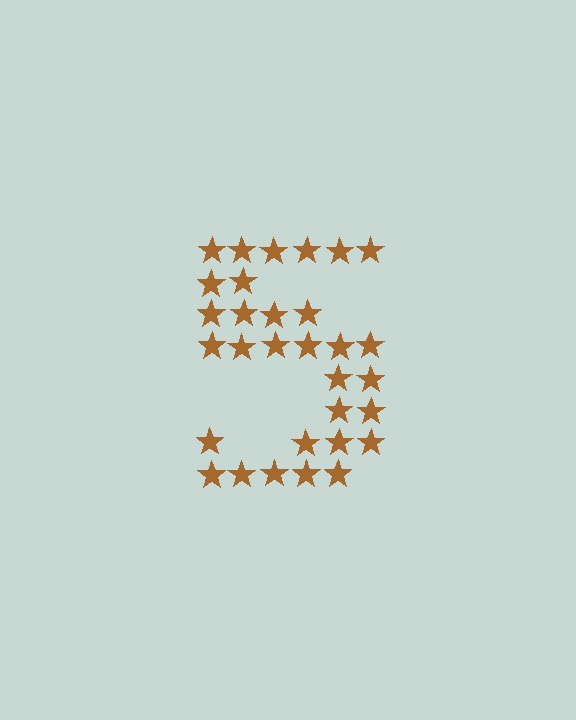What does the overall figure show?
The overall figure shows the digit 5.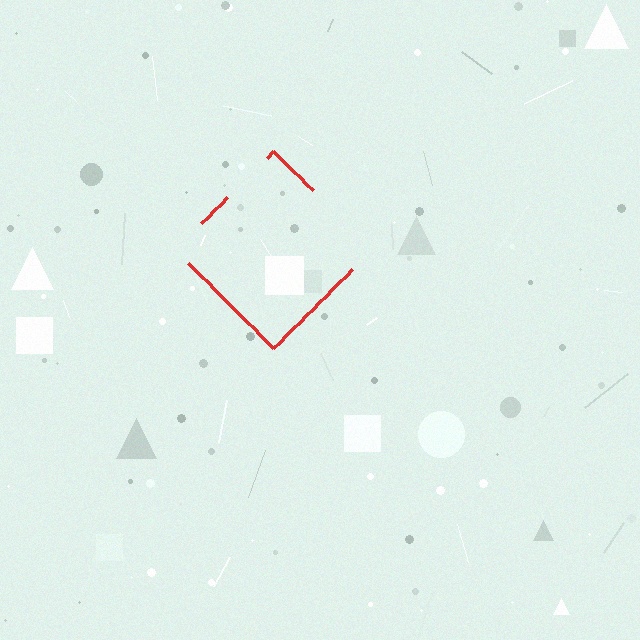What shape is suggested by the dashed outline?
The dashed outline suggests a diamond.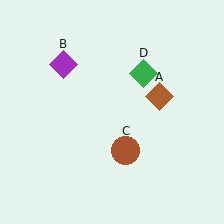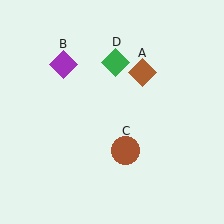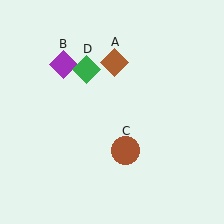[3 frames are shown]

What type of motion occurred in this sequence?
The brown diamond (object A), green diamond (object D) rotated counterclockwise around the center of the scene.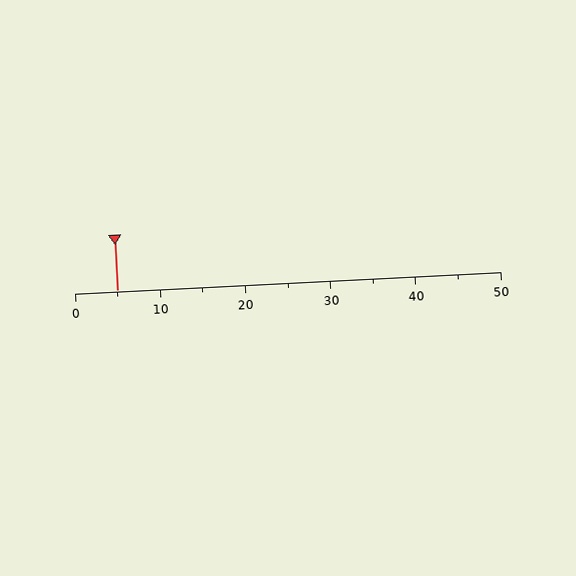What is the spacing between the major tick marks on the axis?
The major ticks are spaced 10 apart.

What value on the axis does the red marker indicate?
The marker indicates approximately 5.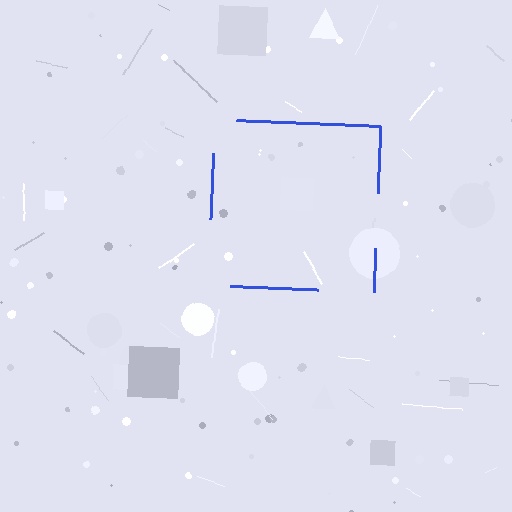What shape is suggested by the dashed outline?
The dashed outline suggests a square.